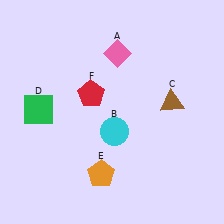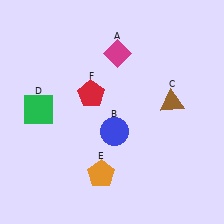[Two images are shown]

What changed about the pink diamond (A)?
In Image 1, A is pink. In Image 2, it changed to magenta.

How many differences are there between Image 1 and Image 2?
There are 2 differences between the two images.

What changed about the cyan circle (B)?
In Image 1, B is cyan. In Image 2, it changed to blue.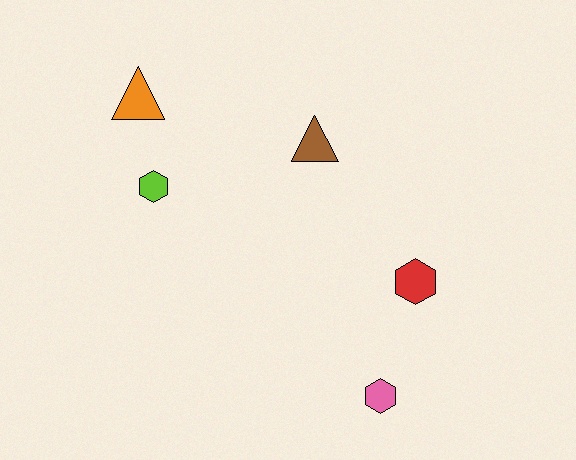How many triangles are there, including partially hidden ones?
There are 2 triangles.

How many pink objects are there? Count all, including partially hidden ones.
There is 1 pink object.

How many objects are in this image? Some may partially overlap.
There are 5 objects.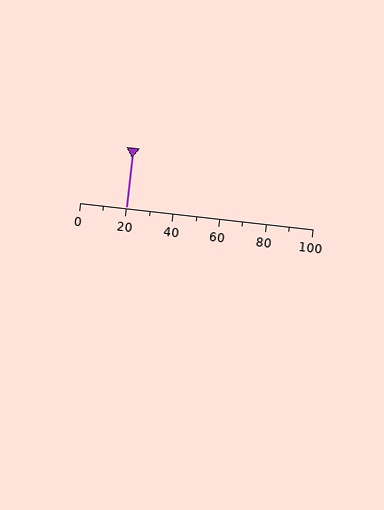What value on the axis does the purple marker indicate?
The marker indicates approximately 20.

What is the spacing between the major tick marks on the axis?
The major ticks are spaced 20 apart.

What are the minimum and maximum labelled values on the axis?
The axis runs from 0 to 100.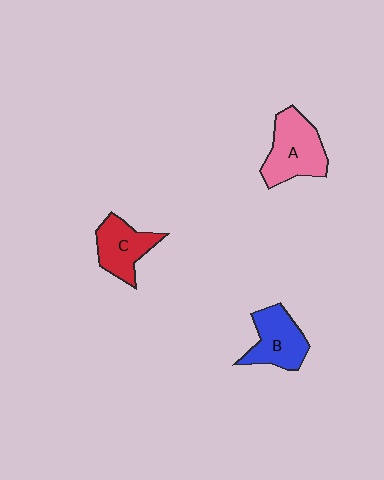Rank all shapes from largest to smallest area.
From largest to smallest: A (pink), B (blue), C (red).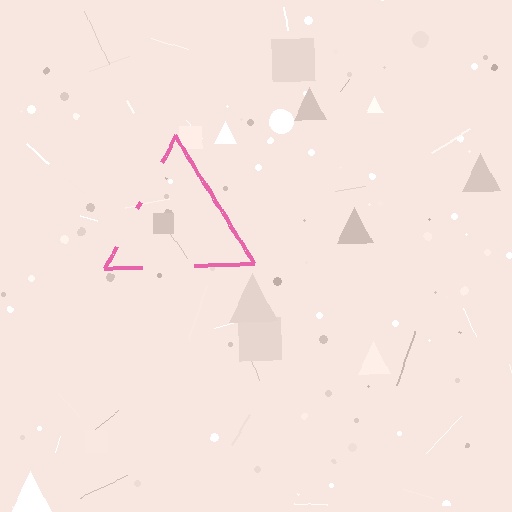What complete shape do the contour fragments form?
The contour fragments form a triangle.